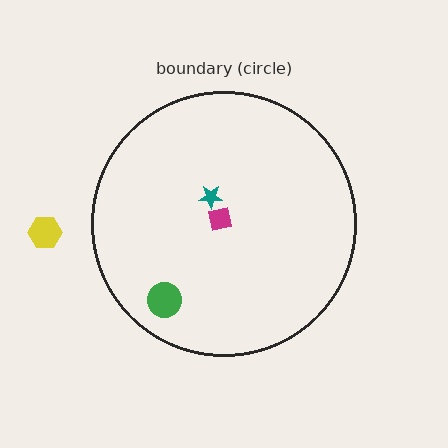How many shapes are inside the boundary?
3 inside, 1 outside.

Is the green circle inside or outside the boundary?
Inside.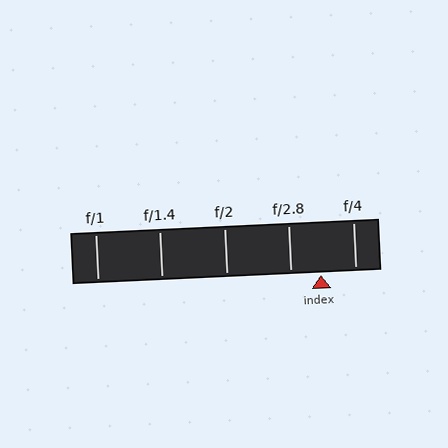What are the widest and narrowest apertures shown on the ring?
The widest aperture shown is f/1 and the narrowest is f/4.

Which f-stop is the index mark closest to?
The index mark is closest to f/2.8.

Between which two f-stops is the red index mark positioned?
The index mark is between f/2.8 and f/4.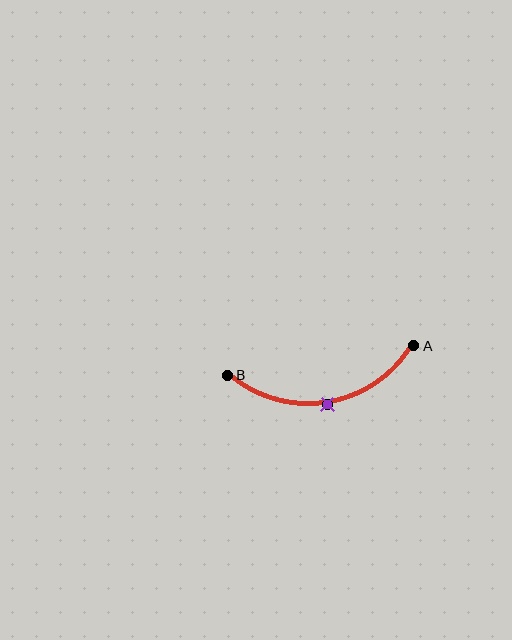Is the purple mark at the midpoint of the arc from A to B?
Yes. The purple mark lies on the arc at equal arc-length from both A and B — it is the arc midpoint.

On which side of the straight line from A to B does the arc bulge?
The arc bulges below the straight line connecting A and B.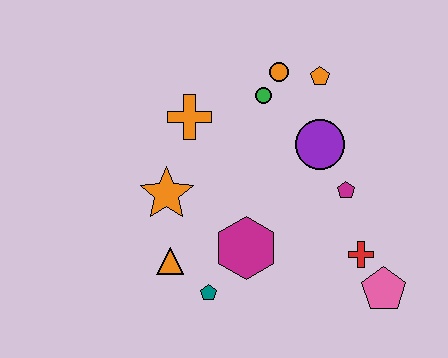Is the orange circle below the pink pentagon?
No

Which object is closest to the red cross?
The pink pentagon is closest to the red cross.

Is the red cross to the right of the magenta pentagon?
Yes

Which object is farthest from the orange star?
The pink pentagon is farthest from the orange star.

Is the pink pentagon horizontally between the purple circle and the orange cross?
No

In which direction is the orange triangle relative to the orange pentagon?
The orange triangle is below the orange pentagon.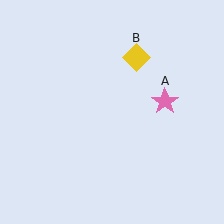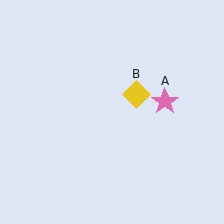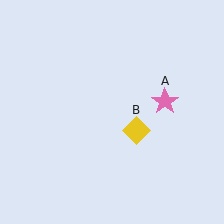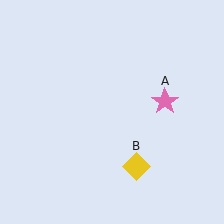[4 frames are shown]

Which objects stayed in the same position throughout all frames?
Pink star (object A) remained stationary.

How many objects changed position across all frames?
1 object changed position: yellow diamond (object B).